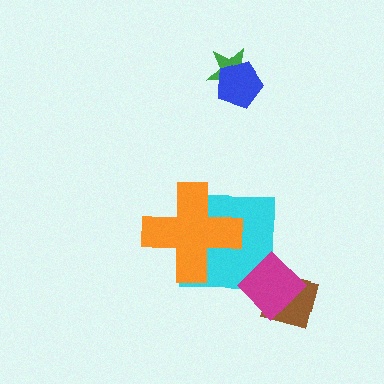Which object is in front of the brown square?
The magenta diamond is in front of the brown square.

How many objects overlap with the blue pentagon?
1 object overlaps with the blue pentagon.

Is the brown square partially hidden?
Yes, it is partially covered by another shape.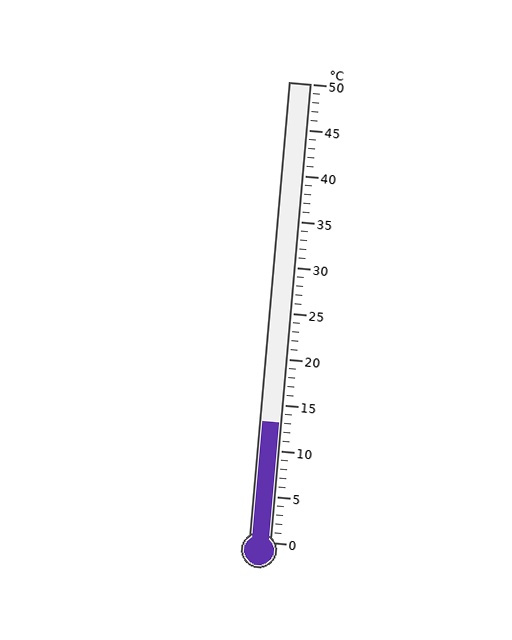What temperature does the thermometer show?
The thermometer shows approximately 13°C.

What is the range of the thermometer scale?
The thermometer scale ranges from 0°C to 50°C.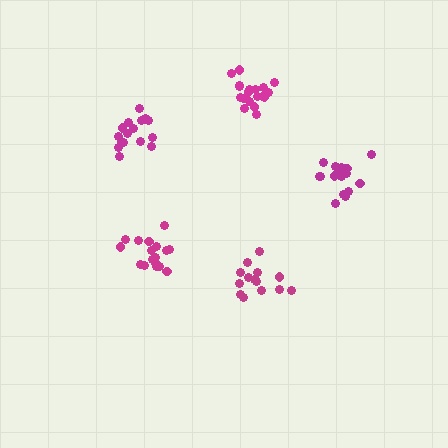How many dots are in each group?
Group 1: 15 dots, Group 2: 19 dots, Group 3: 18 dots, Group 4: 16 dots, Group 5: 18 dots (86 total).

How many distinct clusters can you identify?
There are 5 distinct clusters.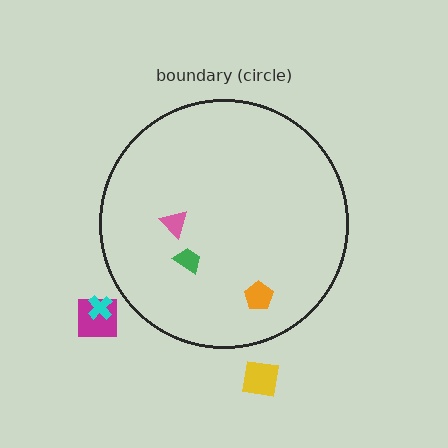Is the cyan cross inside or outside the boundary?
Outside.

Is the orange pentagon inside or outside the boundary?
Inside.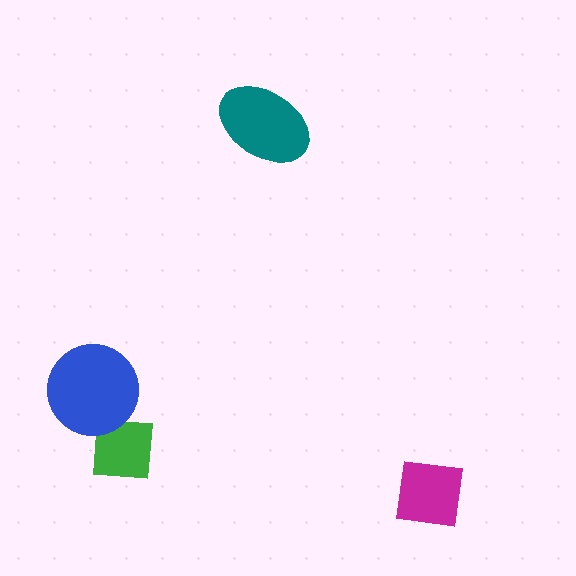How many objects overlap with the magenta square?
0 objects overlap with the magenta square.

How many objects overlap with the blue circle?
1 object overlaps with the blue circle.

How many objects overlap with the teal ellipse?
0 objects overlap with the teal ellipse.